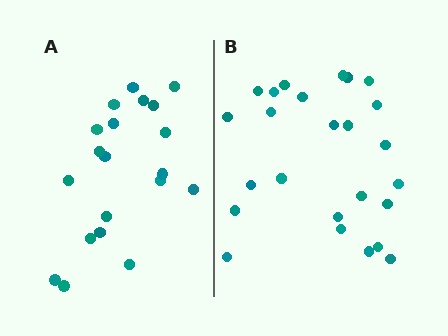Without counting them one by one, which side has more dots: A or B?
Region B (the right region) has more dots.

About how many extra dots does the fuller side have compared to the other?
Region B has about 5 more dots than region A.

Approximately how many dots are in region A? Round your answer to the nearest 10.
About 20 dots.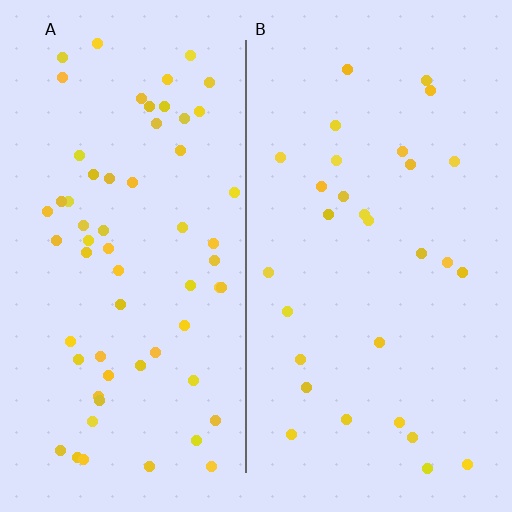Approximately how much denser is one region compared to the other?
Approximately 2.1× — region A over region B.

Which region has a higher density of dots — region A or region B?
A (the left).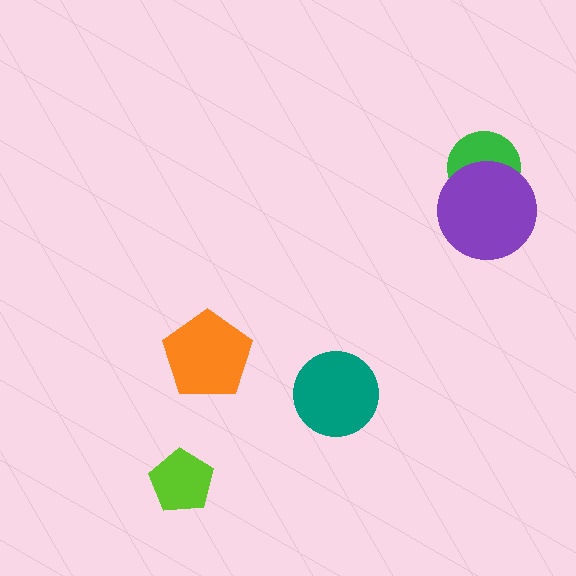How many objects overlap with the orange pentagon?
0 objects overlap with the orange pentagon.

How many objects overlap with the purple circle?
1 object overlaps with the purple circle.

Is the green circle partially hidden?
Yes, it is partially covered by another shape.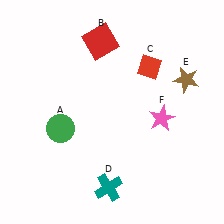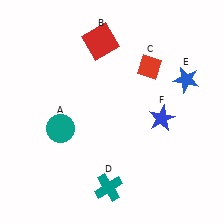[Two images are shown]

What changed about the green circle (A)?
In Image 1, A is green. In Image 2, it changed to teal.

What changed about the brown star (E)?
In Image 1, E is brown. In Image 2, it changed to blue.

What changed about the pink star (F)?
In Image 1, F is pink. In Image 2, it changed to blue.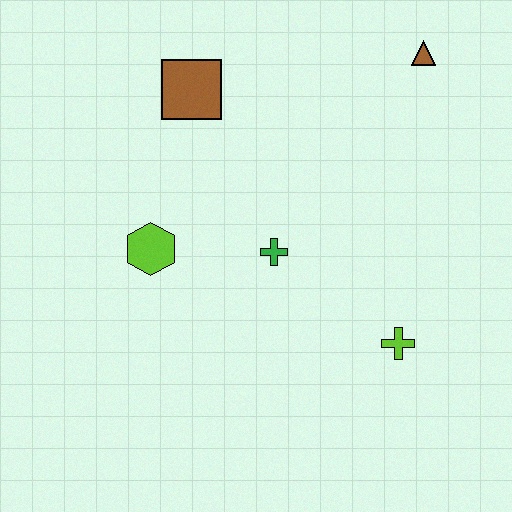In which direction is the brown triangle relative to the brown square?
The brown triangle is to the right of the brown square.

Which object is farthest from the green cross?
The brown triangle is farthest from the green cross.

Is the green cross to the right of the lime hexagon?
Yes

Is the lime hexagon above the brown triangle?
No